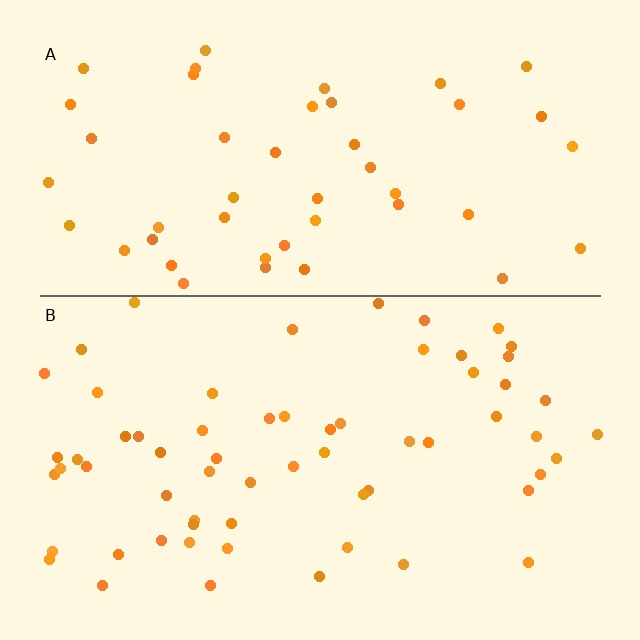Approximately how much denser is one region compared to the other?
Approximately 1.3× — region B over region A.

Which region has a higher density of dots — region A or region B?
B (the bottom).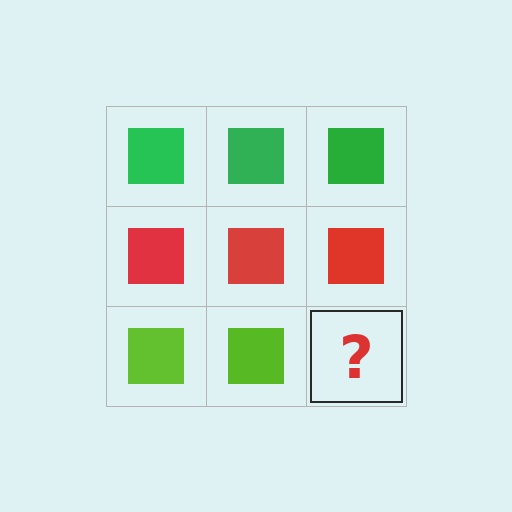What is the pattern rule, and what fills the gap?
The rule is that each row has a consistent color. The gap should be filled with a lime square.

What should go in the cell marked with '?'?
The missing cell should contain a lime square.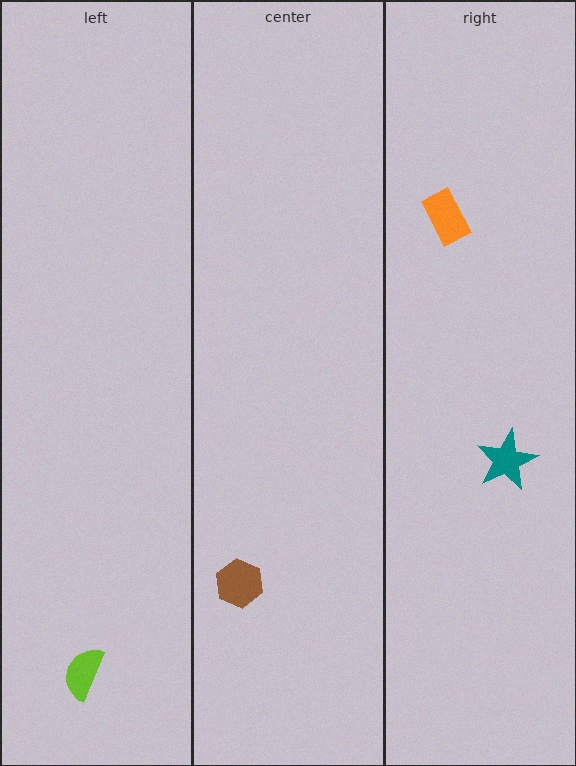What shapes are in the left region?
The lime semicircle.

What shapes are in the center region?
The brown hexagon.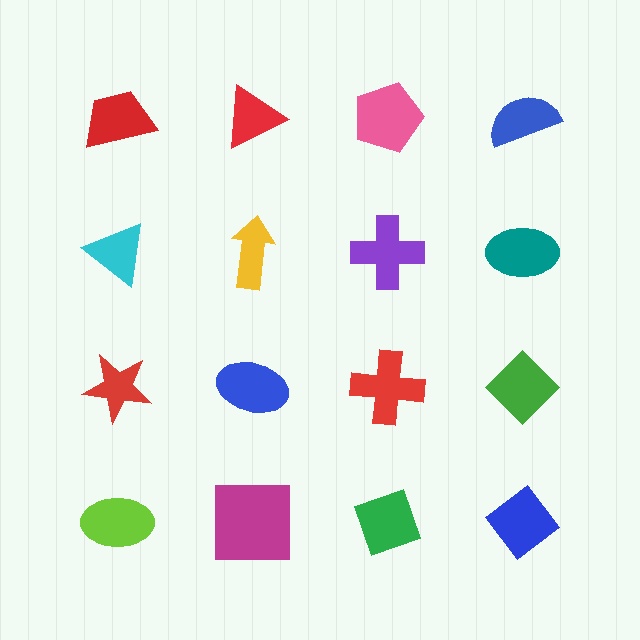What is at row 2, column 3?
A purple cross.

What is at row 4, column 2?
A magenta square.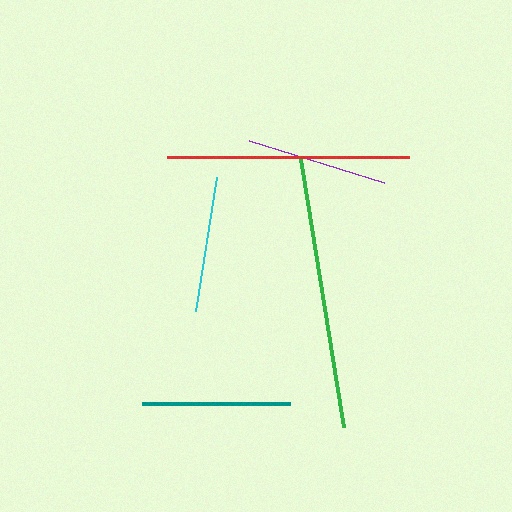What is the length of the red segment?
The red segment is approximately 242 pixels long.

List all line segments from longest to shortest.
From longest to shortest: green, red, teal, purple, cyan.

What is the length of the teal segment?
The teal segment is approximately 148 pixels long.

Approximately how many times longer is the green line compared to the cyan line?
The green line is approximately 2.0 times the length of the cyan line.